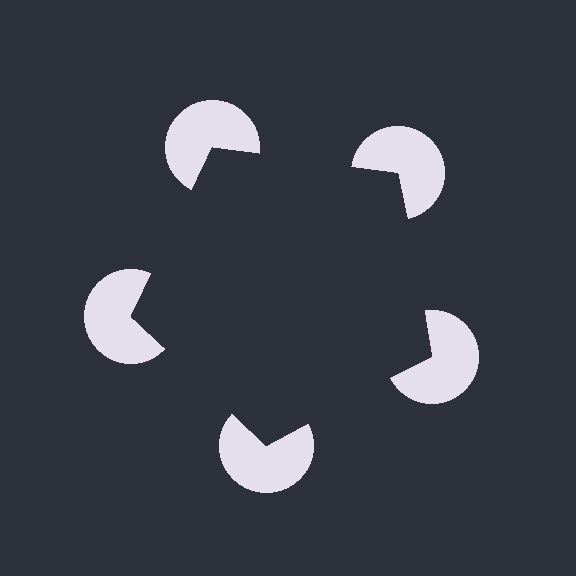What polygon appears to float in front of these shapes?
An illusory pentagon — its edges are inferred from the aligned wedge cuts in the pac-man discs, not physically drawn.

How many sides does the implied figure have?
5 sides.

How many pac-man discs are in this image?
There are 5 — one at each vertex of the illusory pentagon.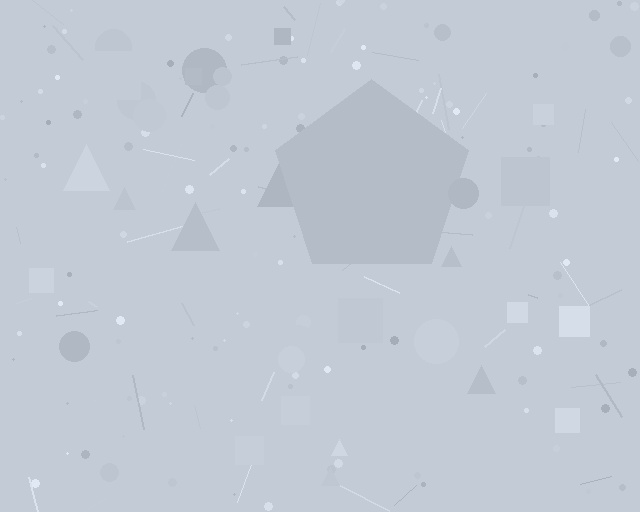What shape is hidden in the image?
A pentagon is hidden in the image.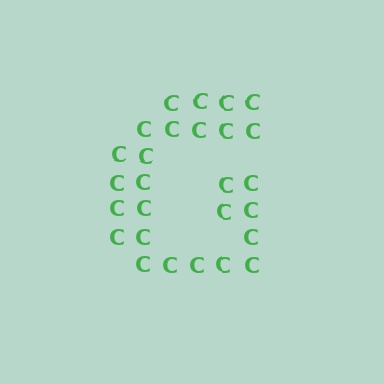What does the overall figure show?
The overall figure shows the letter G.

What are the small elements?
The small elements are letter C's.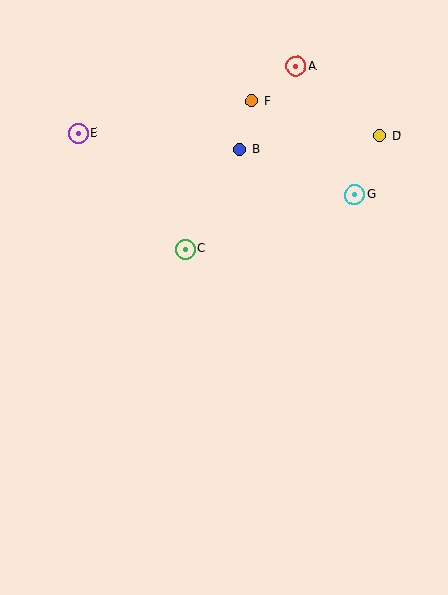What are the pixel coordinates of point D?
Point D is at (380, 135).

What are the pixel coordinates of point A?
Point A is at (296, 66).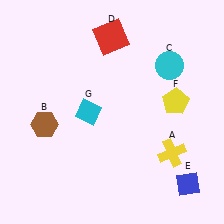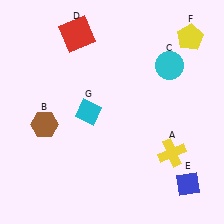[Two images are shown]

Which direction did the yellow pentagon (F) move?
The yellow pentagon (F) moved up.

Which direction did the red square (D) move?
The red square (D) moved left.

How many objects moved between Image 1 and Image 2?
2 objects moved between the two images.